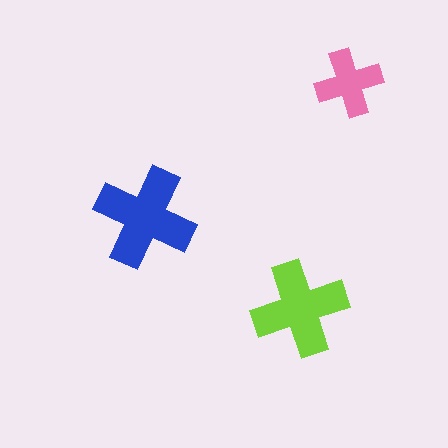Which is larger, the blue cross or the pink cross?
The blue one.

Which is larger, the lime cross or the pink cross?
The lime one.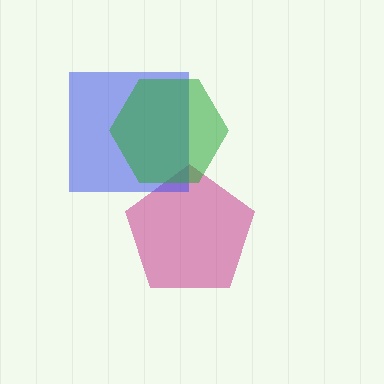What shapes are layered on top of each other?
The layered shapes are: a magenta pentagon, a blue square, a green hexagon.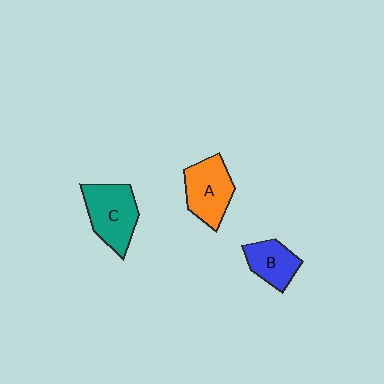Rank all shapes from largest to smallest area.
From largest to smallest: C (teal), A (orange), B (blue).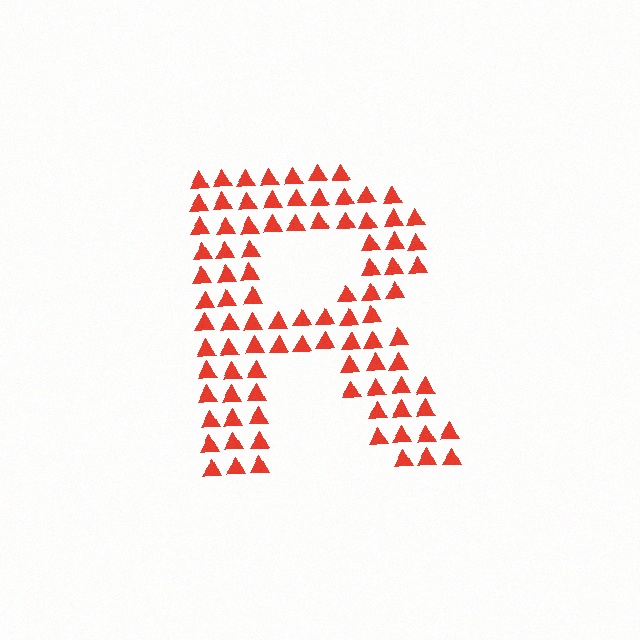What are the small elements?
The small elements are triangles.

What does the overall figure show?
The overall figure shows the letter R.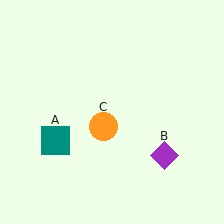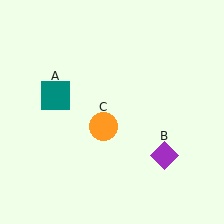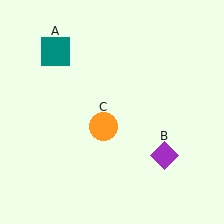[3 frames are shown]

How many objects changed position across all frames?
1 object changed position: teal square (object A).